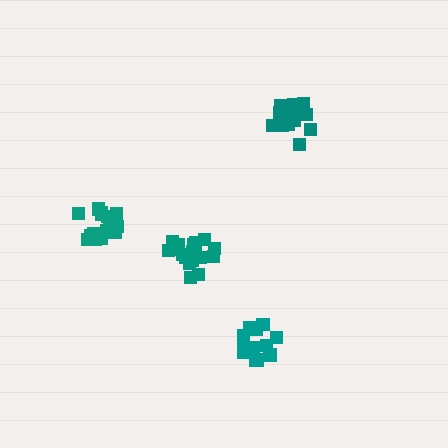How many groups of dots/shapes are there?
There are 4 groups.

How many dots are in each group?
Group 1: 20 dots, Group 2: 18 dots, Group 3: 15 dots, Group 4: 20 dots (73 total).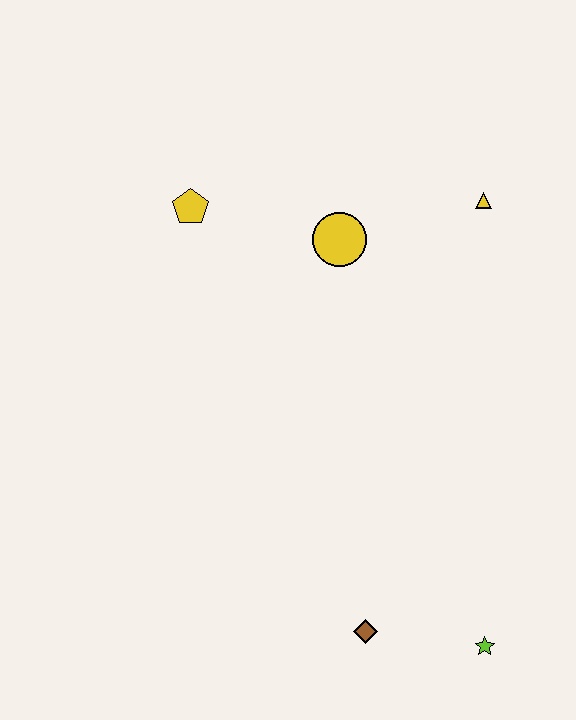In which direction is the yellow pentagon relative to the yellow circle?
The yellow pentagon is to the left of the yellow circle.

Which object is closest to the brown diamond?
The lime star is closest to the brown diamond.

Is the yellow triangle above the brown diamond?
Yes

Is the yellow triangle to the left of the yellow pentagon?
No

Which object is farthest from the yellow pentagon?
The lime star is farthest from the yellow pentagon.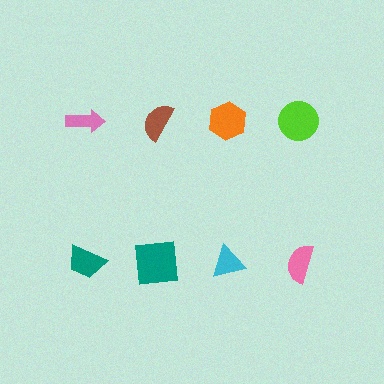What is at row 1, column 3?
An orange hexagon.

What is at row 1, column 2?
A brown semicircle.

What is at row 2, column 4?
A pink semicircle.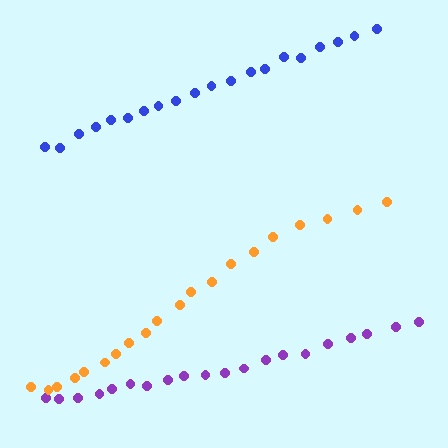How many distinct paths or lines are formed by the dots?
There are 3 distinct paths.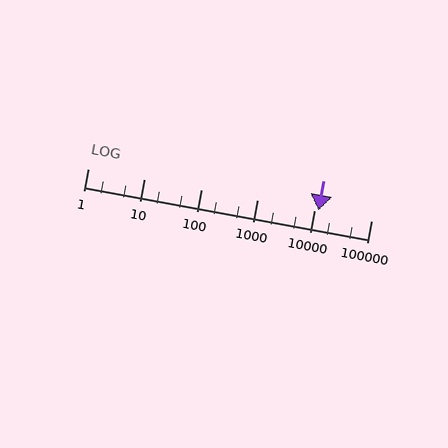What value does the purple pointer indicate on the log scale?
The pointer indicates approximately 12000.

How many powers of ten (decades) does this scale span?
The scale spans 5 decades, from 1 to 100000.